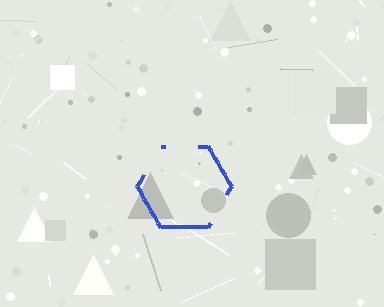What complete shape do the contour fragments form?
The contour fragments form a hexagon.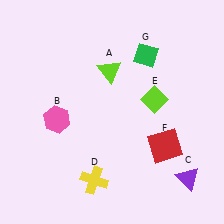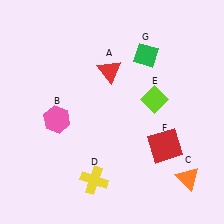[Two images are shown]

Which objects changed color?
A changed from lime to red. C changed from purple to orange.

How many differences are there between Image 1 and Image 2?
There are 2 differences between the two images.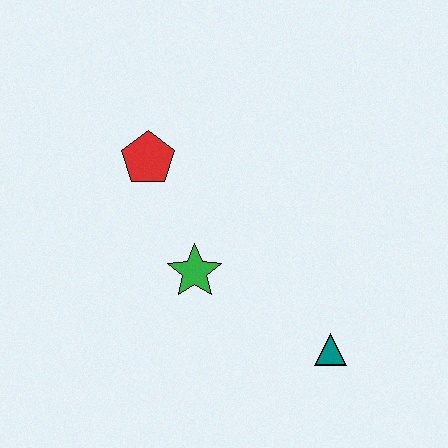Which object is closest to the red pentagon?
The green star is closest to the red pentagon.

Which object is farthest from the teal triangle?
The red pentagon is farthest from the teal triangle.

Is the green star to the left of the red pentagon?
No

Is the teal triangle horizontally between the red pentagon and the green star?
No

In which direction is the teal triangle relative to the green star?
The teal triangle is to the right of the green star.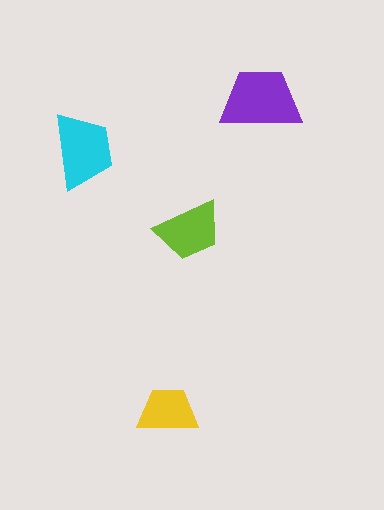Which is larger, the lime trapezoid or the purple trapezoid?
The purple one.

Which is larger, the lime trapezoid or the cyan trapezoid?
The cyan one.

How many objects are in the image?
There are 4 objects in the image.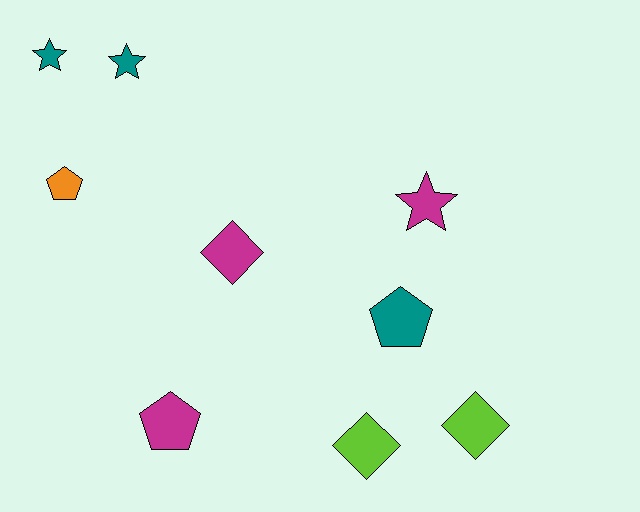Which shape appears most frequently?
Diamond, with 3 objects.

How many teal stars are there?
There are 2 teal stars.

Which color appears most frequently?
Teal, with 3 objects.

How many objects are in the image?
There are 9 objects.